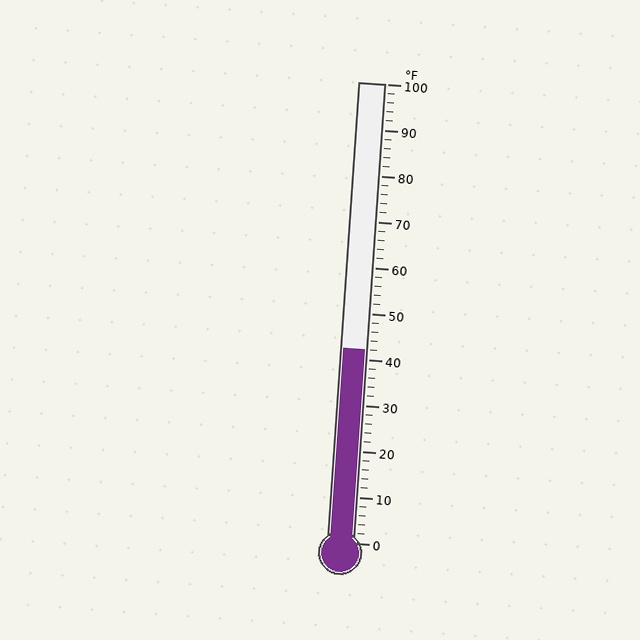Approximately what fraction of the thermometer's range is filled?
The thermometer is filled to approximately 40% of its range.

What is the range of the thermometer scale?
The thermometer scale ranges from 0°F to 100°F.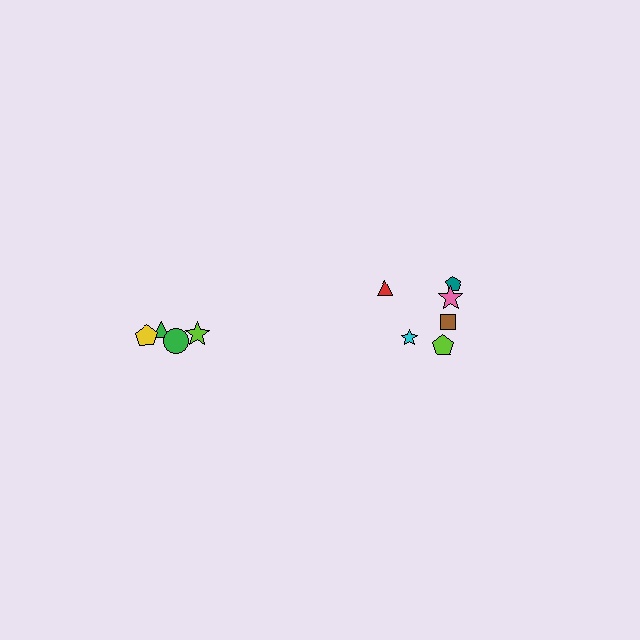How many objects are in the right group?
There are 6 objects.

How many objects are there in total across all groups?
There are 10 objects.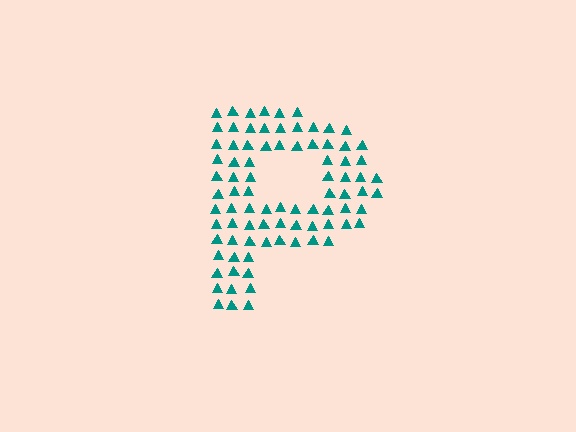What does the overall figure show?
The overall figure shows the letter P.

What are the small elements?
The small elements are triangles.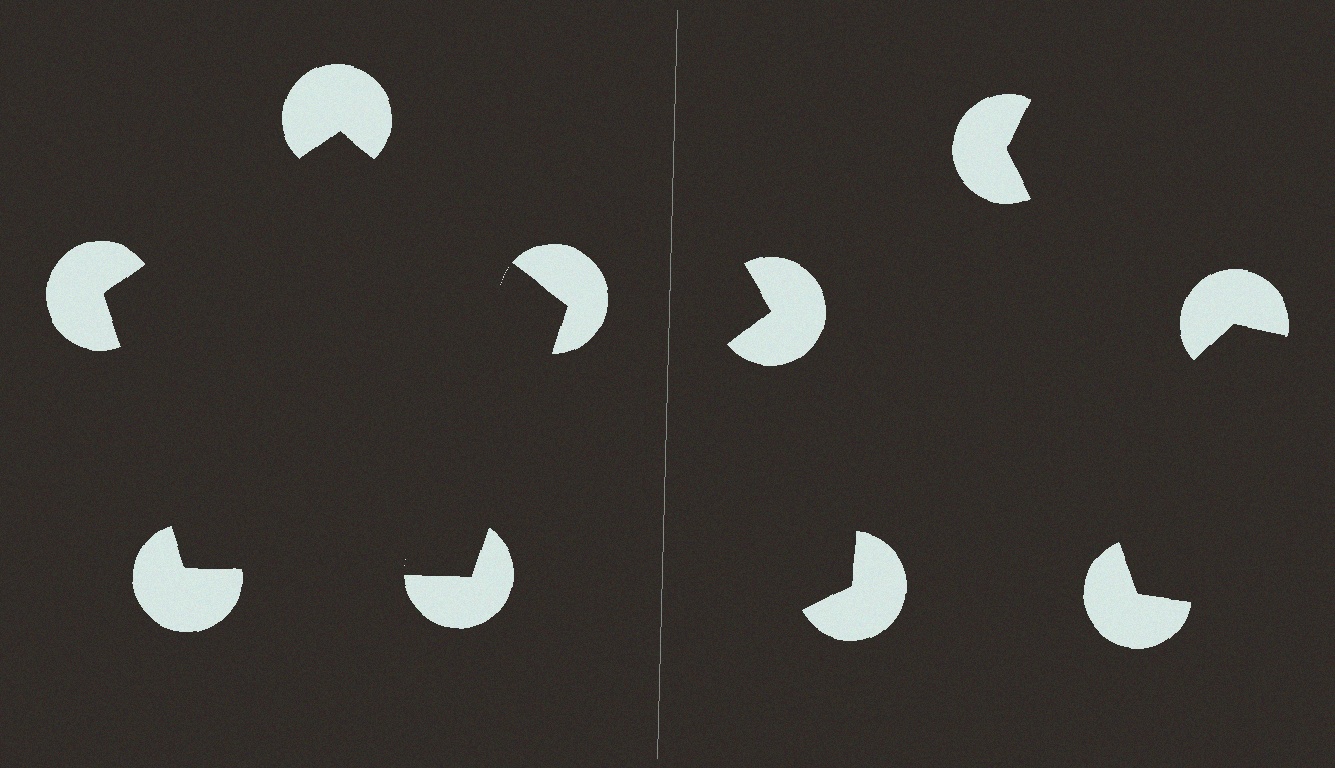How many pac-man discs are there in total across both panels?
10 — 5 on each side.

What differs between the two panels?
The pac-man discs are positioned identically on both sides; only the wedge orientations differ. On the left they align to a pentagon; on the right they are misaligned.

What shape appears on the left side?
An illusory pentagon.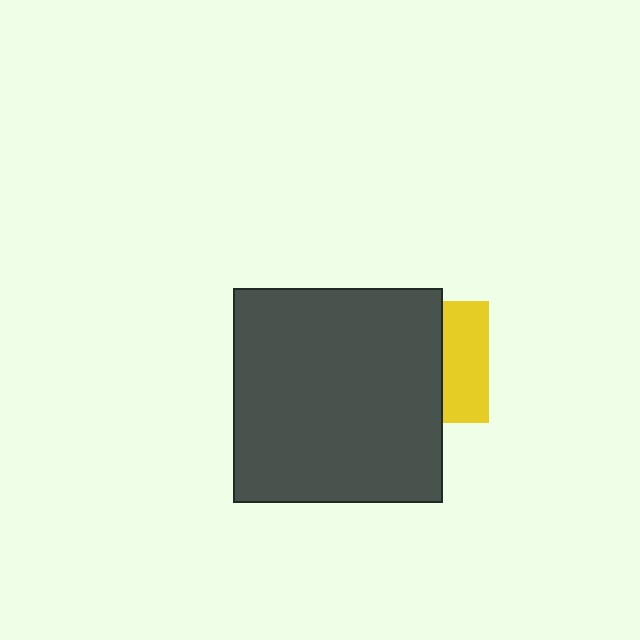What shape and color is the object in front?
The object in front is a dark gray rectangle.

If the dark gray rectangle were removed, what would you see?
You would see the complete yellow square.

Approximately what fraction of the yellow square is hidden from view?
Roughly 62% of the yellow square is hidden behind the dark gray rectangle.